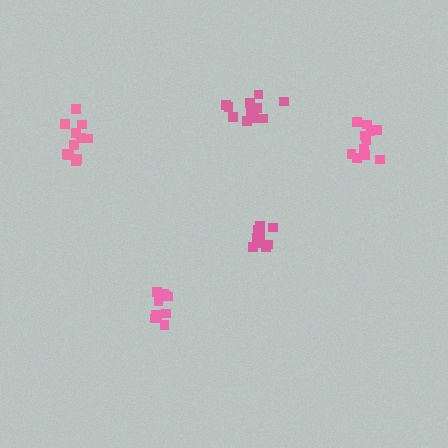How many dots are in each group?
Group 1: 10 dots, Group 2: 11 dots, Group 3: 12 dots, Group 4: 12 dots, Group 5: 13 dots (58 total).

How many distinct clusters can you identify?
There are 5 distinct clusters.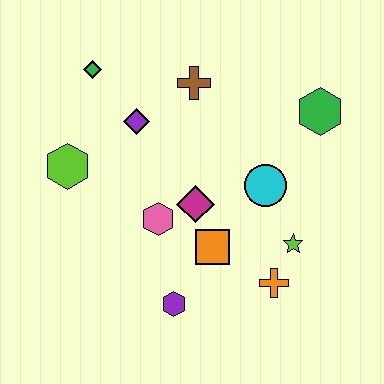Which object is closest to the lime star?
The orange cross is closest to the lime star.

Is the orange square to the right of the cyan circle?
No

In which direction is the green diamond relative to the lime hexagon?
The green diamond is above the lime hexagon.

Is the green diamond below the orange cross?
No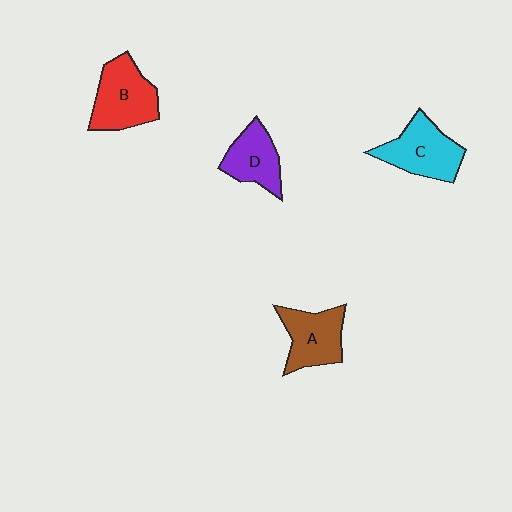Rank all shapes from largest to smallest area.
From largest to smallest: B (red), C (cyan), A (brown), D (purple).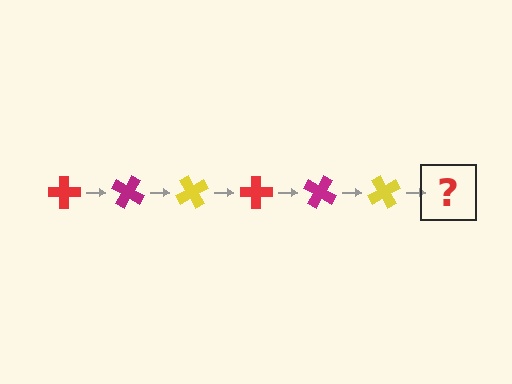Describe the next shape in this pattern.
It should be a red cross, rotated 180 degrees from the start.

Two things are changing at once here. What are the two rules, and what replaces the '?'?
The two rules are that it rotates 30 degrees each step and the color cycles through red, magenta, and yellow. The '?' should be a red cross, rotated 180 degrees from the start.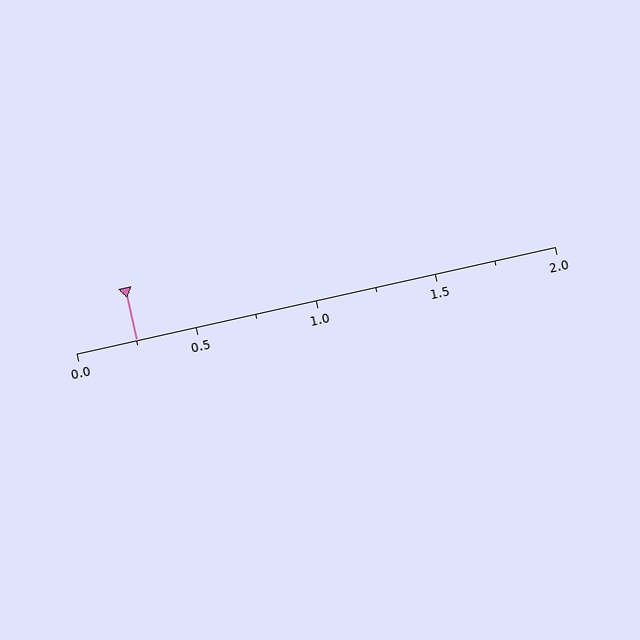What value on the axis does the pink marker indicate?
The marker indicates approximately 0.25.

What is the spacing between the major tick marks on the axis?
The major ticks are spaced 0.5 apart.